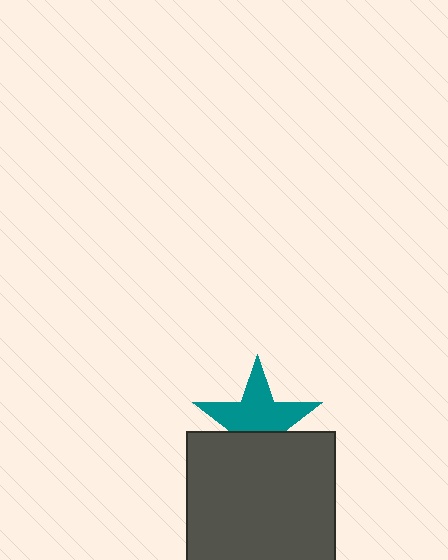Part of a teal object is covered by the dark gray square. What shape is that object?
It is a star.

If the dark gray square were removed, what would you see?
You would see the complete teal star.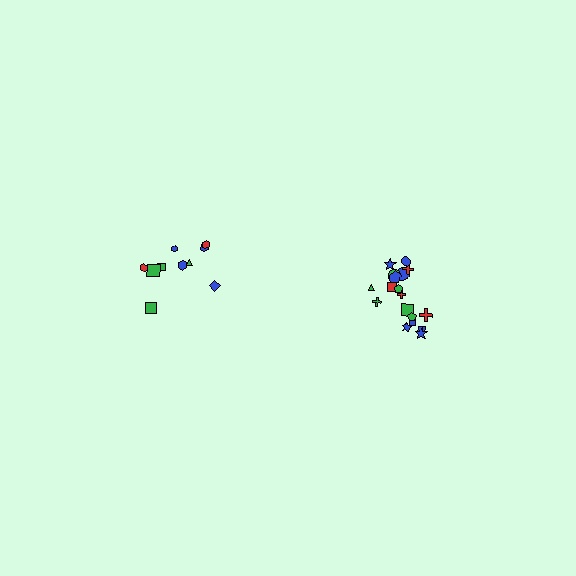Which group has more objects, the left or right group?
The right group.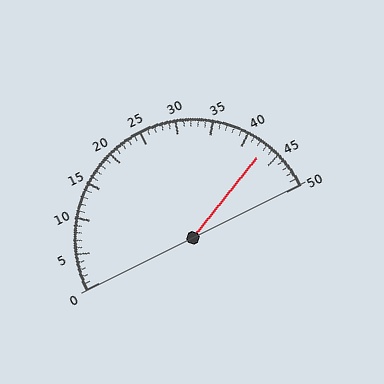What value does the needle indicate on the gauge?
The needle indicates approximately 43.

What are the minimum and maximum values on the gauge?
The gauge ranges from 0 to 50.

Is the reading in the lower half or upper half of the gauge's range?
The reading is in the upper half of the range (0 to 50).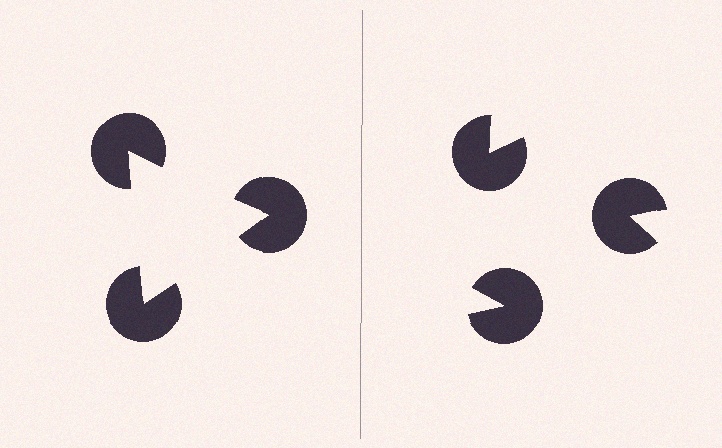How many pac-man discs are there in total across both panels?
6 — 3 on each side.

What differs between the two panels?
The pac-man discs are positioned identically on both sides; only the wedge orientations differ. On the left they align to a triangle; on the right they are misaligned.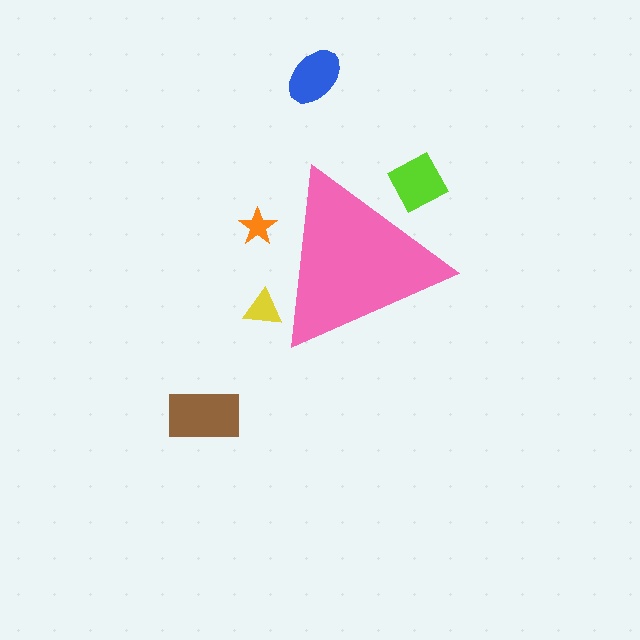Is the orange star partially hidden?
Yes, the orange star is partially hidden behind the pink triangle.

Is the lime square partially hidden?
Yes, the lime square is partially hidden behind the pink triangle.